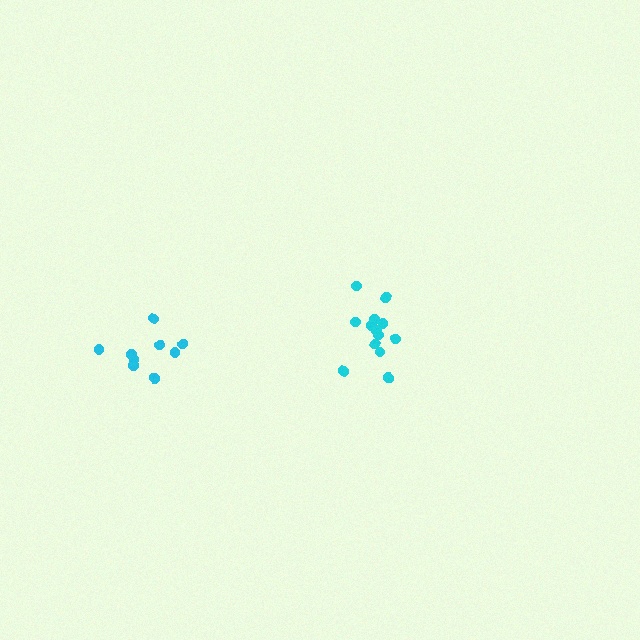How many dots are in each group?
Group 1: 9 dots, Group 2: 13 dots (22 total).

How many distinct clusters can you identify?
There are 2 distinct clusters.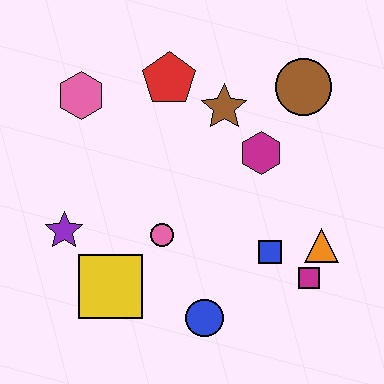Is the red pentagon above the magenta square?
Yes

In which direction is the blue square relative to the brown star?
The blue square is below the brown star.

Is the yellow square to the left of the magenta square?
Yes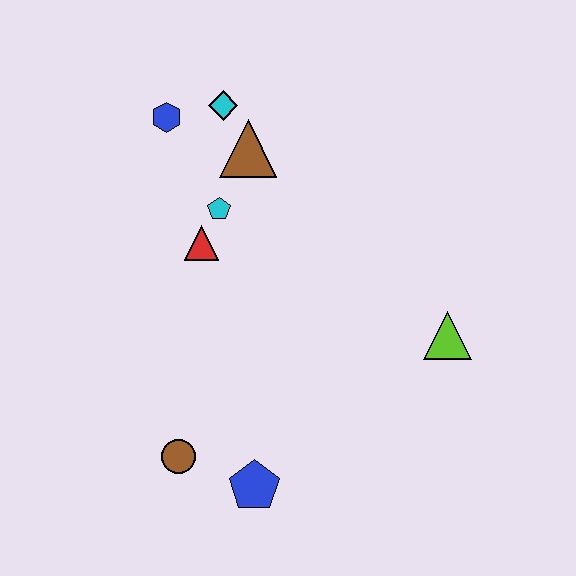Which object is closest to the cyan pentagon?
The red triangle is closest to the cyan pentagon.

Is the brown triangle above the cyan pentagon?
Yes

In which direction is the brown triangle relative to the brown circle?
The brown triangle is above the brown circle.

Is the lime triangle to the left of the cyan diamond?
No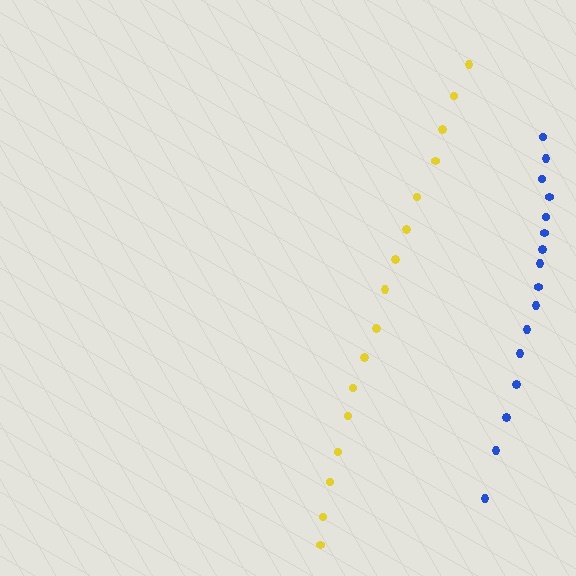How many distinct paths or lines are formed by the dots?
There are 2 distinct paths.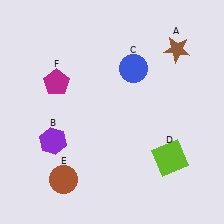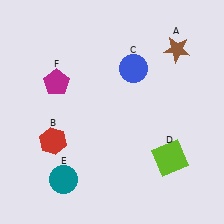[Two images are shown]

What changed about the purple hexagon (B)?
In Image 1, B is purple. In Image 2, it changed to red.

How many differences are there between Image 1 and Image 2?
There are 2 differences between the two images.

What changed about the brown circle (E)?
In Image 1, E is brown. In Image 2, it changed to teal.